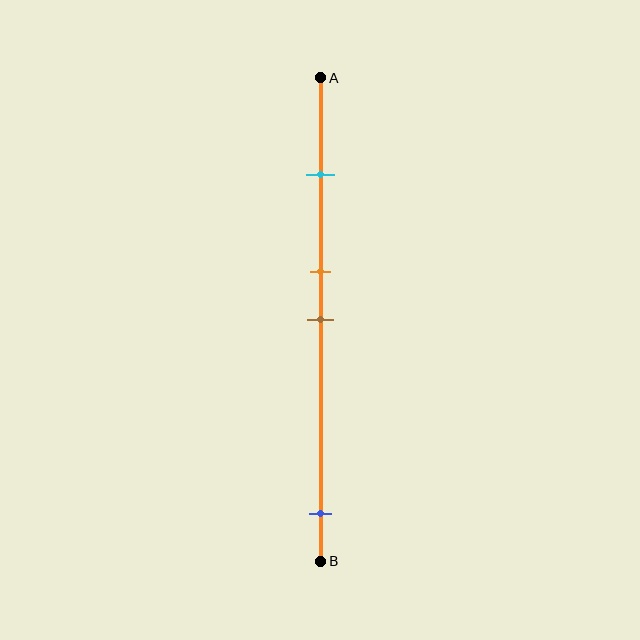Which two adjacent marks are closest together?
The orange and brown marks are the closest adjacent pair.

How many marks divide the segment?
There are 4 marks dividing the segment.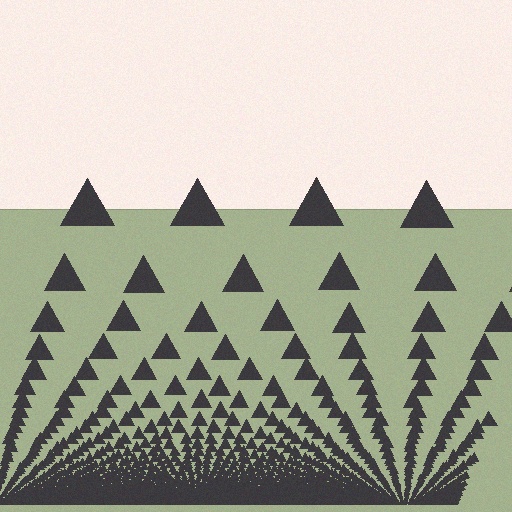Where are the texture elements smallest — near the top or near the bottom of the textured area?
Near the bottom.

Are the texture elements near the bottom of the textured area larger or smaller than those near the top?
Smaller. The gradient is inverted — elements near the bottom are smaller and denser.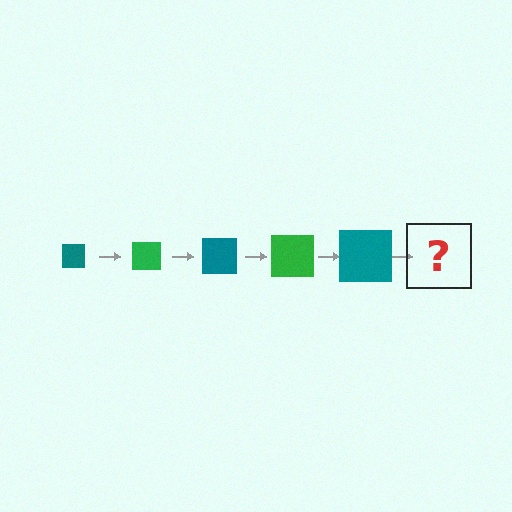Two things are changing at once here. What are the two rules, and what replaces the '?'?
The two rules are that the square grows larger each step and the color cycles through teal and green. The '?' should be a green square, larger than the previous one.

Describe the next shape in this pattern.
It should be a green square, larger than the previous one.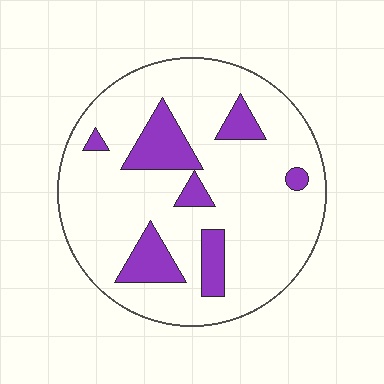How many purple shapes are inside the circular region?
7.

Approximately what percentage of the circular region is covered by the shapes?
Approximately 15%.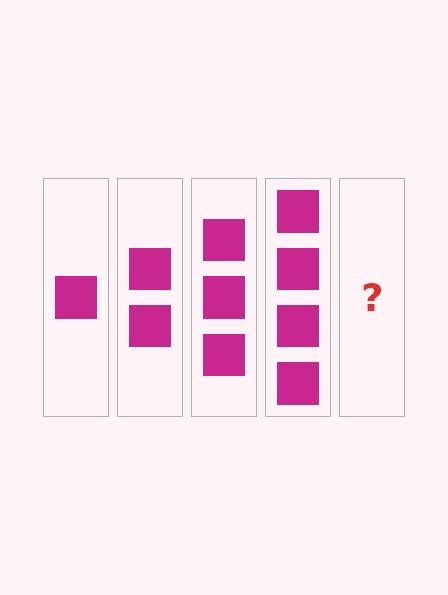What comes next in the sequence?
The next element should be 5 squares.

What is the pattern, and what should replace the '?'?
The pattern is that each step adds one more square. The '?' should be 5 squares.